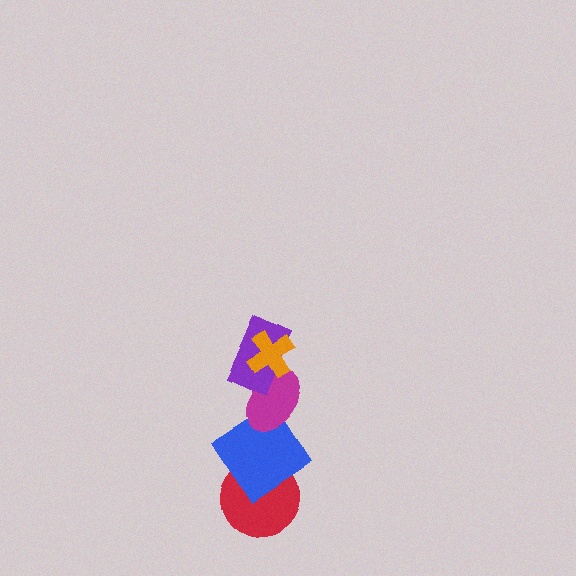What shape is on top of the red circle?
The blue diamond is on top of the red circle.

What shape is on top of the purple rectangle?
The orange cross is on top of the purple rectangle.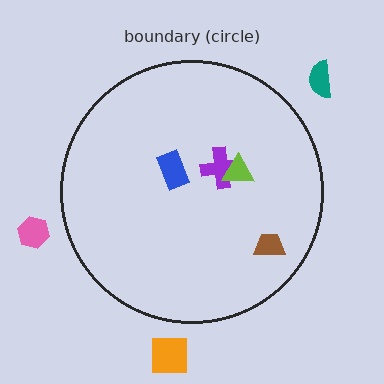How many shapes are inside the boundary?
4 inside, 3 outside.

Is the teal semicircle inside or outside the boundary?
Outside.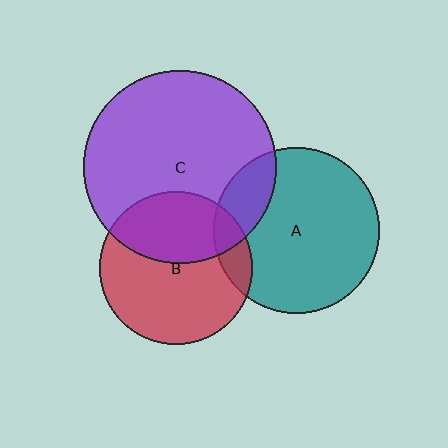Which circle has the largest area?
Circle C (purple).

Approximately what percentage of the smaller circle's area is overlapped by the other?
Approximately 20%.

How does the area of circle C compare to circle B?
Approximately 1.6 times.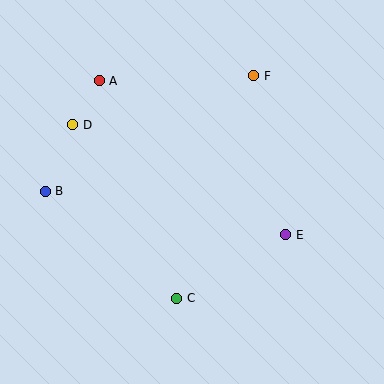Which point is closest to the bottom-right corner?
Point E is closest to the bottom-right corner.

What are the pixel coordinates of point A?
Point A is at (99, 81).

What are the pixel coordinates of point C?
Point C is at (177, 298).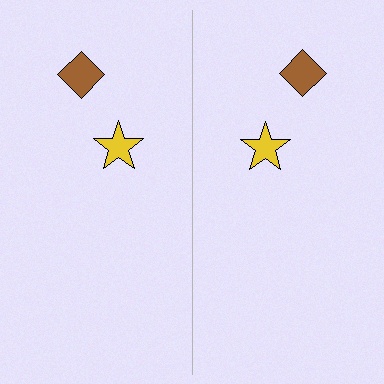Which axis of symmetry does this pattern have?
The pattern has a vertical axis of symmetry running through the center of the image.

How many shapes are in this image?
There are 4 shapes in this image.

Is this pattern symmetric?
Yes, this pattern has bilateral (reflection) symmetry.